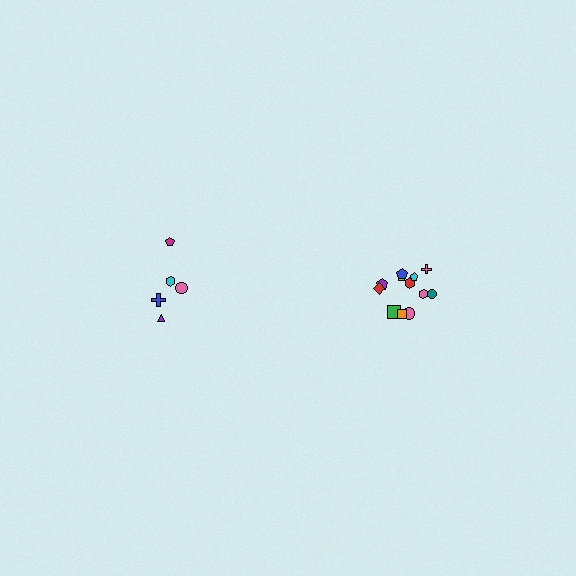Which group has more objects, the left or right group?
The right group.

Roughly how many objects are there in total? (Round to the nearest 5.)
Roughly 15 objects in total.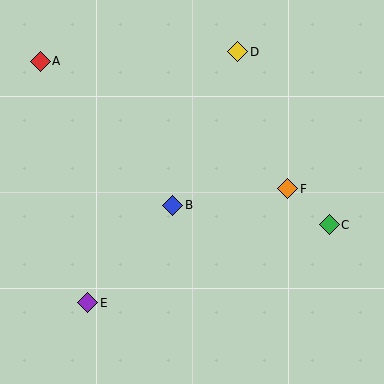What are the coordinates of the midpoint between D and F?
The midpoint between D and F is at (263, 120).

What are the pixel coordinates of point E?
Point E is at (88, 303).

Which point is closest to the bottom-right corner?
Point C is closest to the bottom-right corner.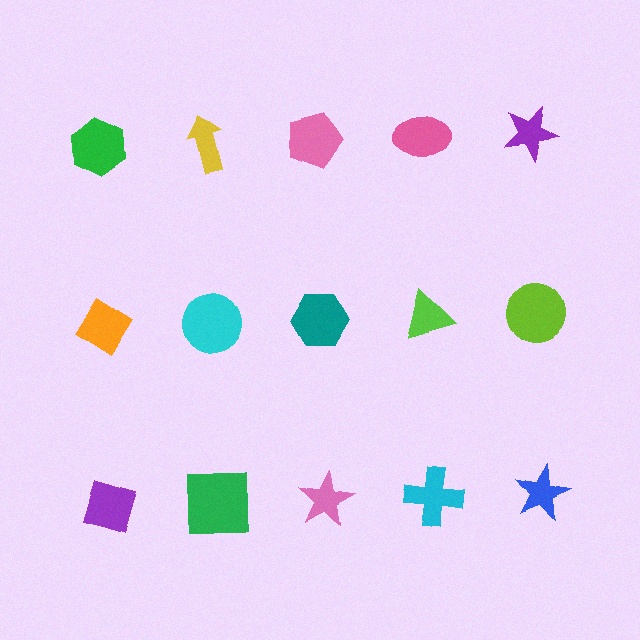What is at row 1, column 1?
A green hexagon.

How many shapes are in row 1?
5 shapes.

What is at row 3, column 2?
A green square.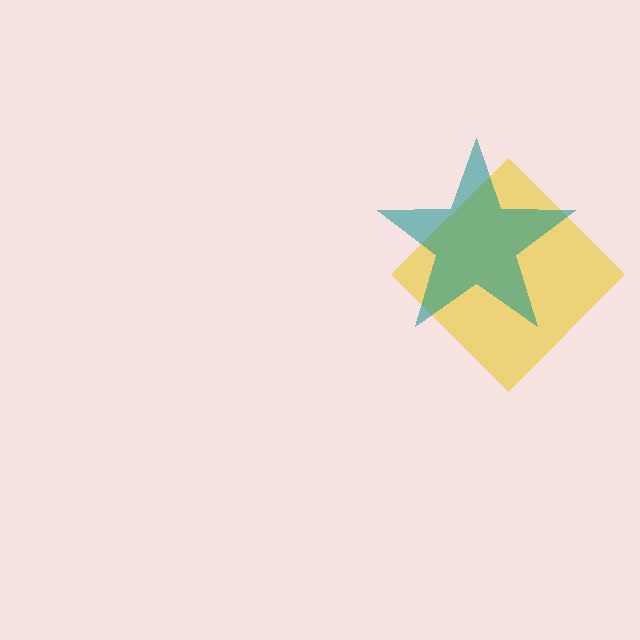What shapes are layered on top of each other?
The layered shapes are: a yellow diamond, a teal star.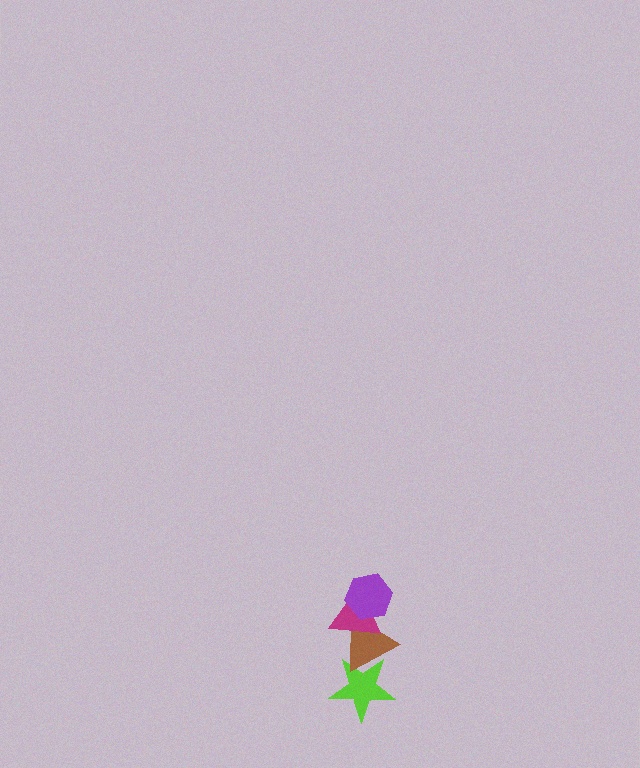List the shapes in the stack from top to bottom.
From top to bottom: the purple hexagon, the magenta triangle, the brown triangle, the lime star.